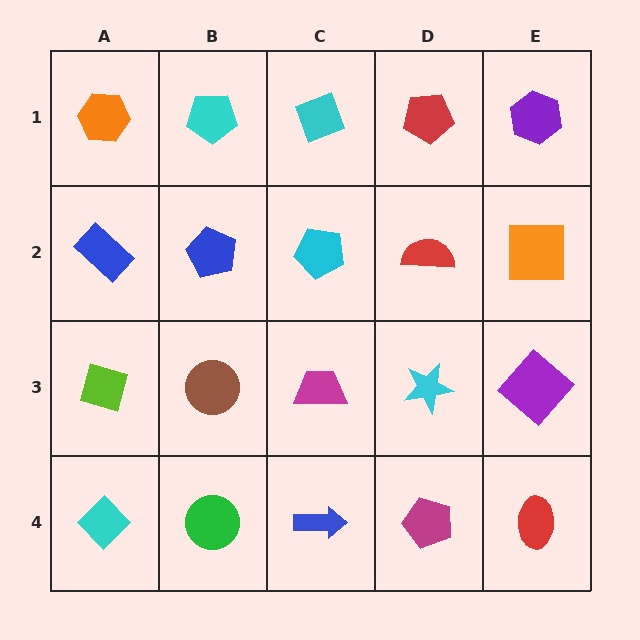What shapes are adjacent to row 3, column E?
An orange square (row 2, column E), a red ellipse (row 4, column E), a cyan star (row 3, column D).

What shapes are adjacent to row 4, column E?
A purple diamond (row 3, column E), a magenta pentagon (row 4, column D).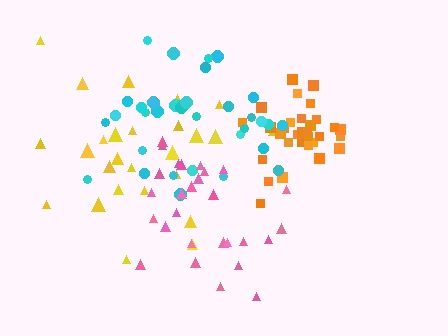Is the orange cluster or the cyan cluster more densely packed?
Orange.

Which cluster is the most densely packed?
Orange.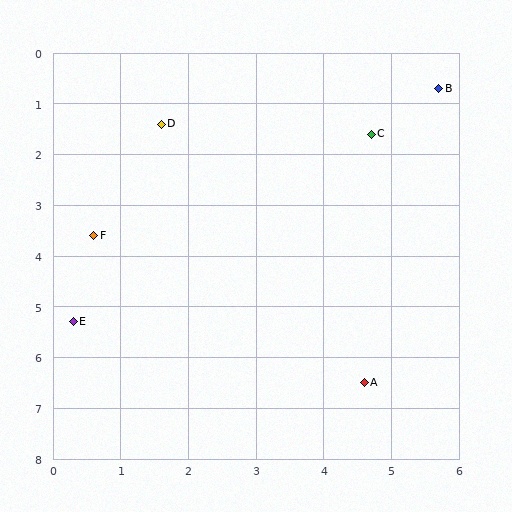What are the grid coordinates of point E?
Point E is at approximately (0.3, 5.3).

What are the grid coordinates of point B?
Point B is at approximately (5.7, 0.7).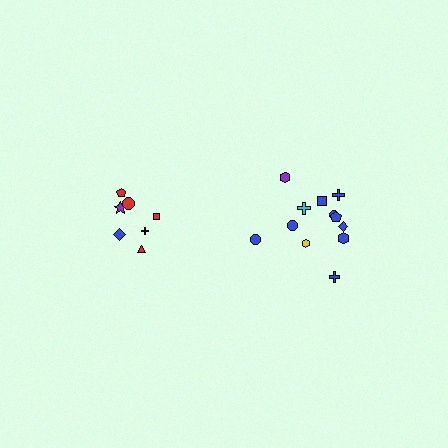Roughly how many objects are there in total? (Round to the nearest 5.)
Roughly 20 objects in total.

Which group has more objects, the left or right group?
The right group.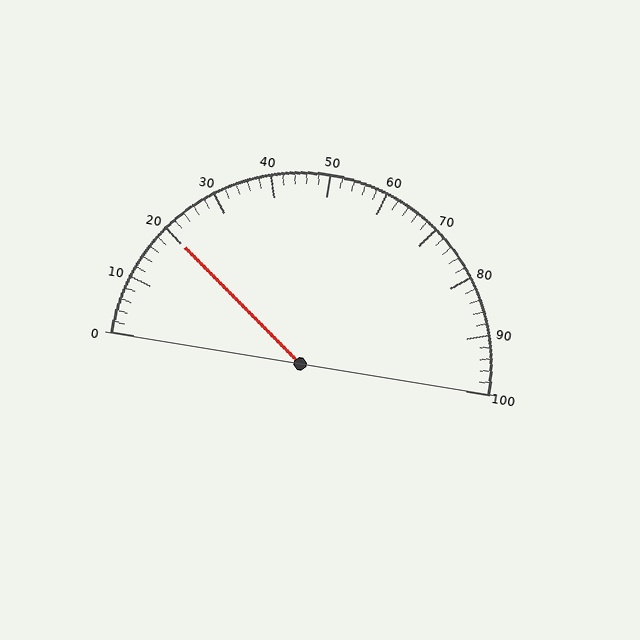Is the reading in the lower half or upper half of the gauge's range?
The reading is in the lower half of the range (0 to 100).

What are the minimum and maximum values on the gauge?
The gauge ranges from 0 to 100.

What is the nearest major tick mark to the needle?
The nearest major tick mark is 20.